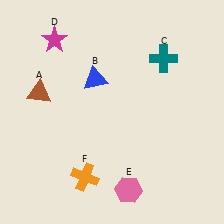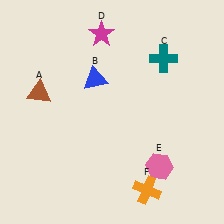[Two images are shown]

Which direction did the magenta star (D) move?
The magenta star (D) moved right.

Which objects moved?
The objects that moved are: the magenta star (D), the pink hexagon (E), the orange cross (F).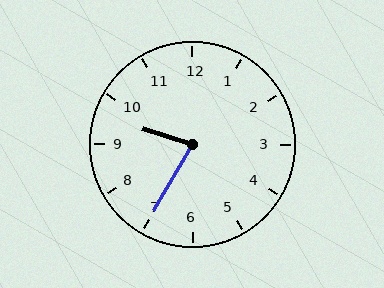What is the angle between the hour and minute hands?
Approximately 78 degrees.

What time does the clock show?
9:35.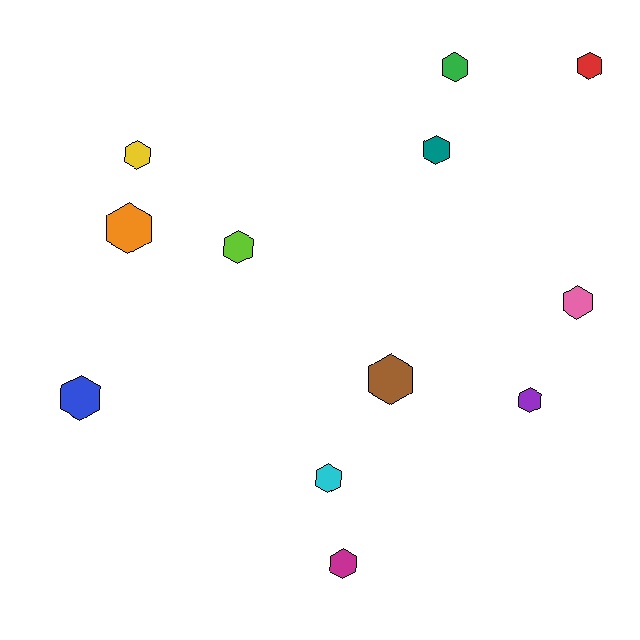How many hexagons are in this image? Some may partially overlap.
There are 12 hexagons.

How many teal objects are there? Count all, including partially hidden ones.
There is 1 teal object.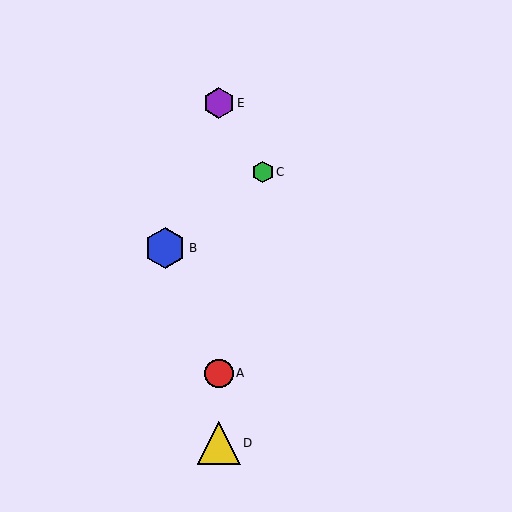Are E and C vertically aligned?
No, E is at x≈219 and C is at x≈263.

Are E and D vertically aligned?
Yes, both are at x≈219.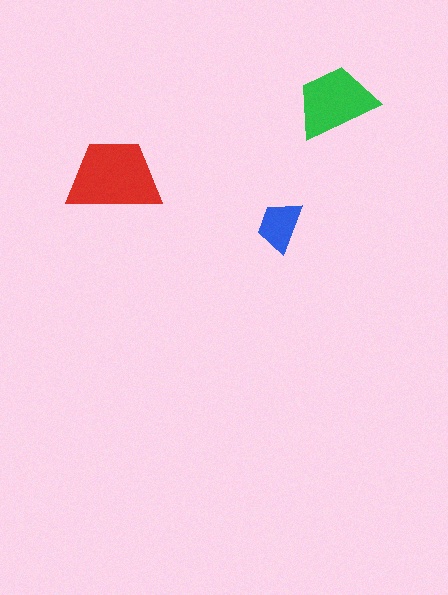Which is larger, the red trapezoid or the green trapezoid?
The red one.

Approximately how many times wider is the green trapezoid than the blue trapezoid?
About 1.5 times wider.